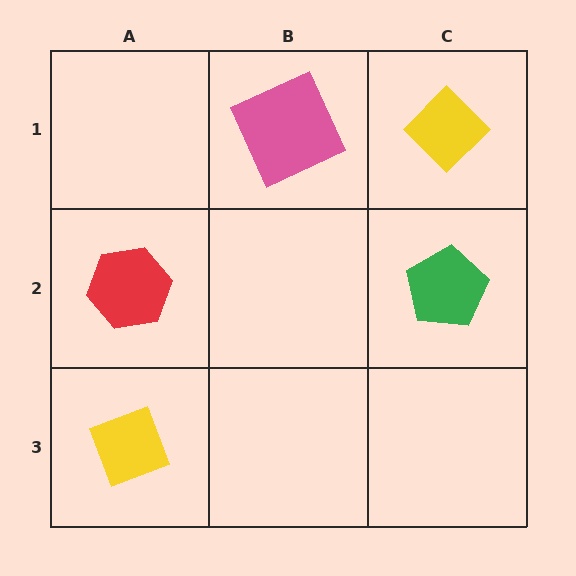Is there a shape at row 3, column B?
No, that cell is empty.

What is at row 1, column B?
A pink square.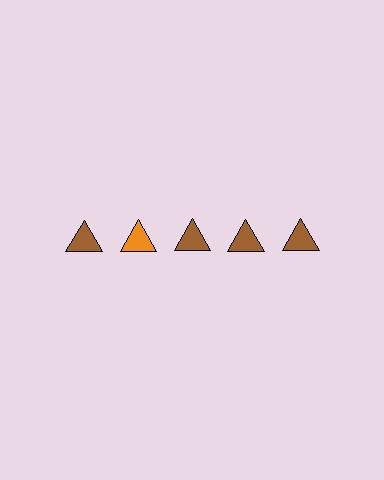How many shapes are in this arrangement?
There are 5 shapes arranged in a grid pattern.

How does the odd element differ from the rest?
It has a different color: orange instead of brown.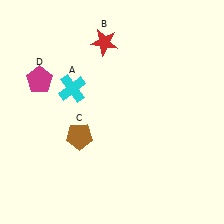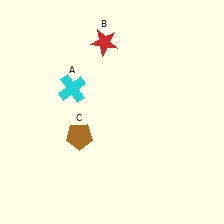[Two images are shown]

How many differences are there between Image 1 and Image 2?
There is 1 difference between the two images.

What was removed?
The magenta pentagon (D) was removed in Image 2.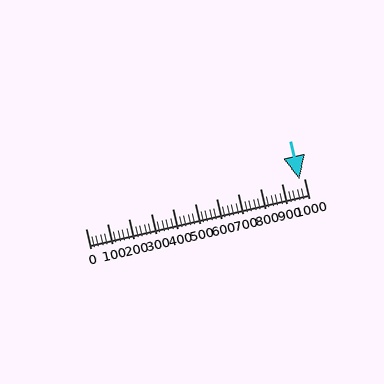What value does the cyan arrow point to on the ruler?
The cyan arrow points to approximately 980.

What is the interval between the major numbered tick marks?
The major tick marks are spaced 100 units apart.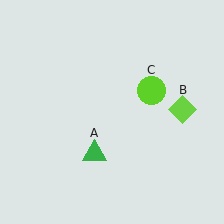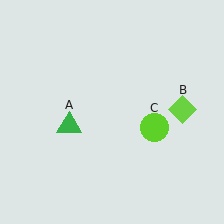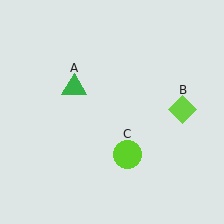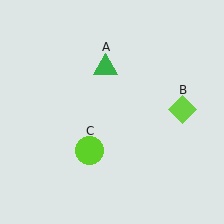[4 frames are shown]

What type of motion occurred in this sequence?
The green triangle (object A), lime circle (object C) rotated clockwise around the center of the scene.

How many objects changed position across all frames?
2 objects changed position: green triangle (object A), lime circle (object C).